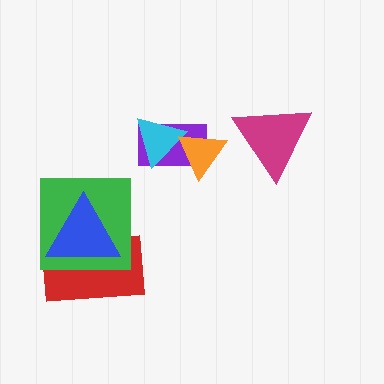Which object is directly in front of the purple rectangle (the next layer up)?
The cyan triangle is directly in front of the purple rectangle.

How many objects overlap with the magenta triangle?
0 objects overlap with the magenta triangle.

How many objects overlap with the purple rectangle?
2 objects overlap with the purple rectangle.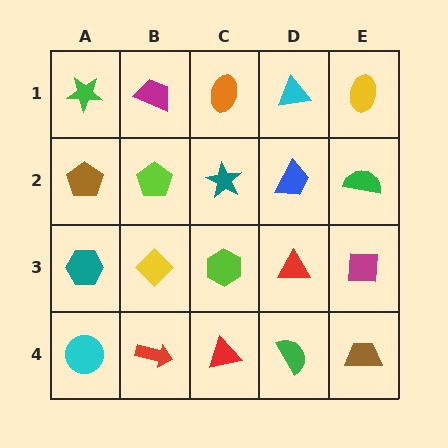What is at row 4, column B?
A red arrow.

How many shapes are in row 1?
5 shapes.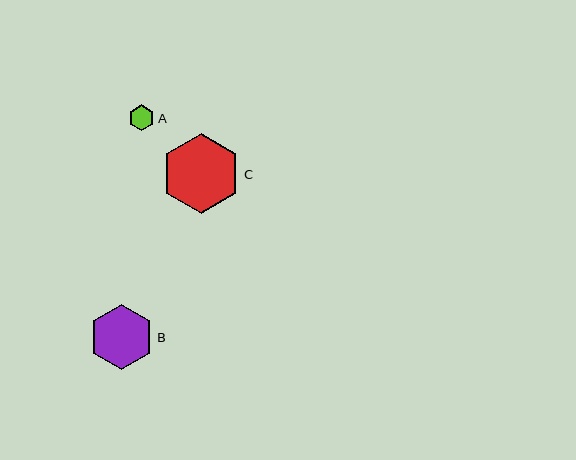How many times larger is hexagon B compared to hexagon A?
Hexagon B is approximately 2.5 times the size of hexagon A.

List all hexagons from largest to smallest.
From largest to smallest: C, B, A.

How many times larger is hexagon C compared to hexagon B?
Hexagon C is approximately 1.2 times the size of hexagon B.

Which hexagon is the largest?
Hexagon C is the largest with a size of approximately 80 pixels.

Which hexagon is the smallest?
Hexagon A is the smallest with a size of approximately 26 pixels.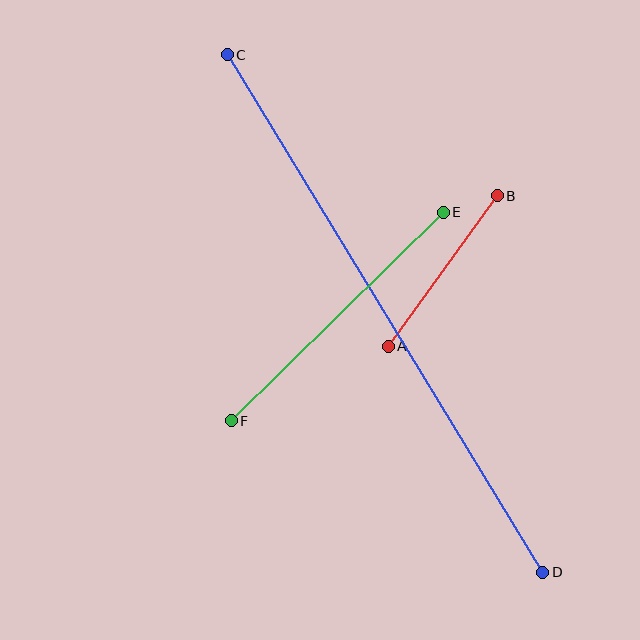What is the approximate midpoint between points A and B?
The midpoint is at approximately (443, 271) pixels.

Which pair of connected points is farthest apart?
Points C and D are farthest apart.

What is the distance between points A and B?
The distance is approximately 186 pixels.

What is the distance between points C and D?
The distance is approximately 606 pixels.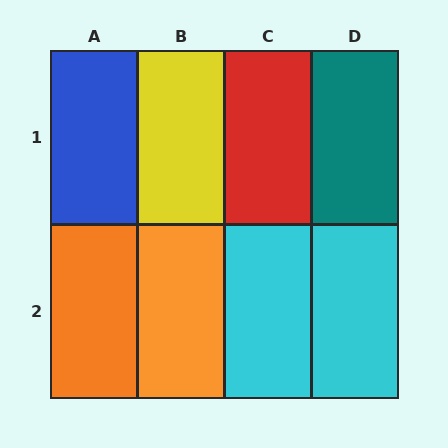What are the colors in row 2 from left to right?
Orange, orange, cyan, cyan.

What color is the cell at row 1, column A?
Blue.